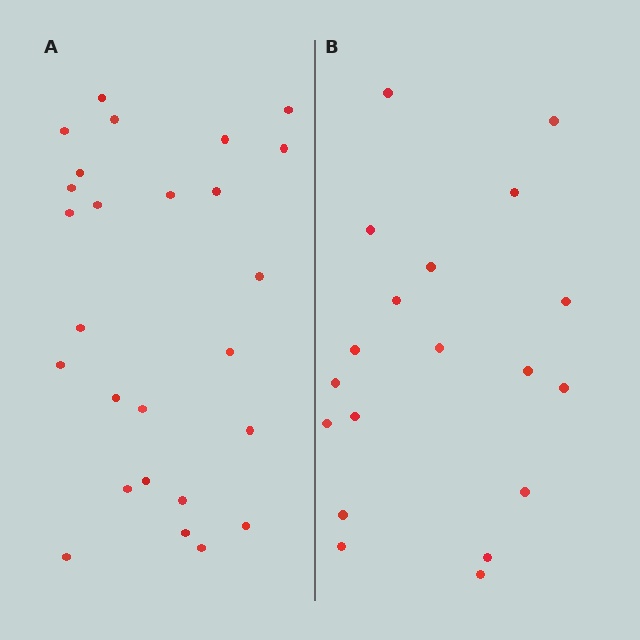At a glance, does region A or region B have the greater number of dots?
Region A (the left region) has more dots.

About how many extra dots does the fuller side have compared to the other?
Region A has roughly 8 or so more dots than region B.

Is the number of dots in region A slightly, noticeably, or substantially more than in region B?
Region A has noticeably more, but not dramatically so. The ratio is roughly 1.4 to 1.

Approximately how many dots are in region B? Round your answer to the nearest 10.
About 20 dots. (The exact count is 19, which rounds to 20.)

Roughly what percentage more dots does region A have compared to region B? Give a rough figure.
About 35% more.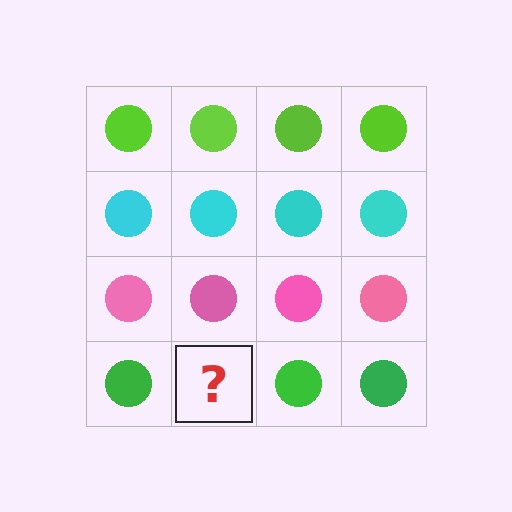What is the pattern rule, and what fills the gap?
The rule is that each row has a consistent color. The gap should be filled with a green circle.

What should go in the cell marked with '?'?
The missing cell should contain a green circle.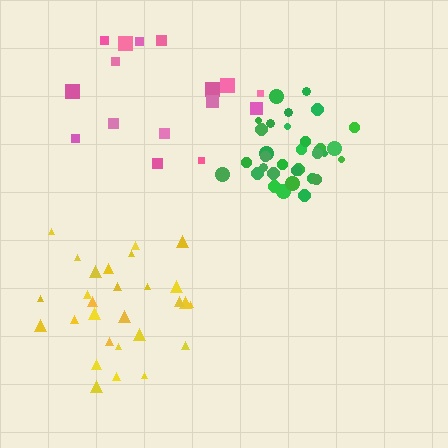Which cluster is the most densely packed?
Green.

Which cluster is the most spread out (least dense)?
Pink.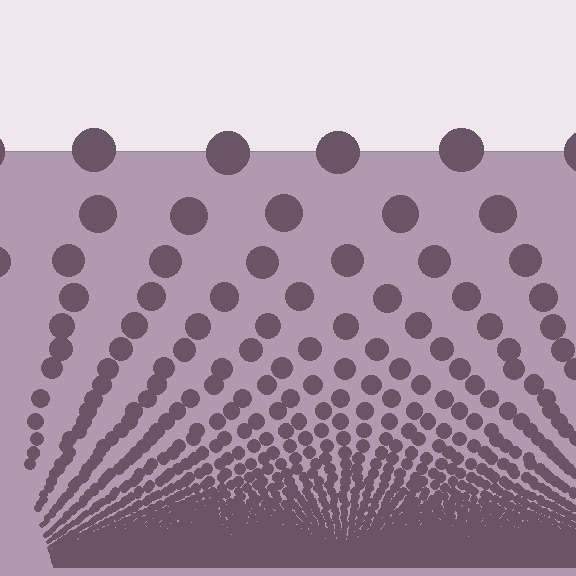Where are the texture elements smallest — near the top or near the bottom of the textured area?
Near the bottom.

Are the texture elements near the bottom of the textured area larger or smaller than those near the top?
Smaller. The gradient is inverted — elements near the bottom are smaller and denser.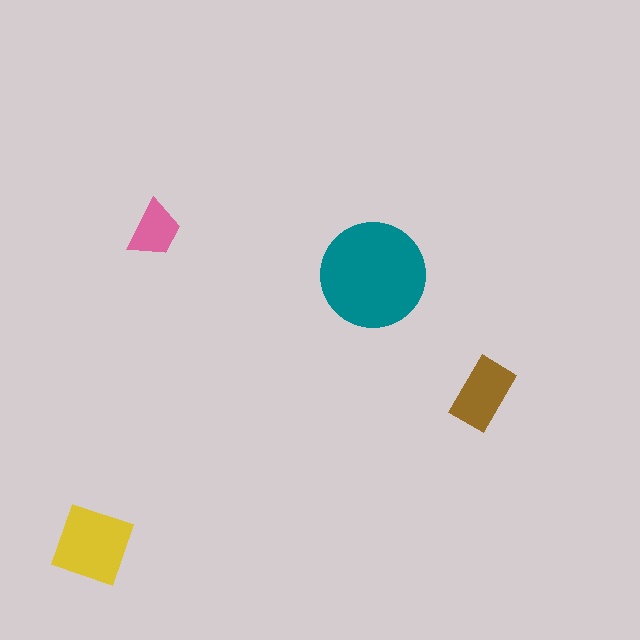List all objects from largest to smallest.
The teal circle, the yellow diamond, the brown rectangle, the pink trapezoid.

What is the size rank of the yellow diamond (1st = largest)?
2nd.